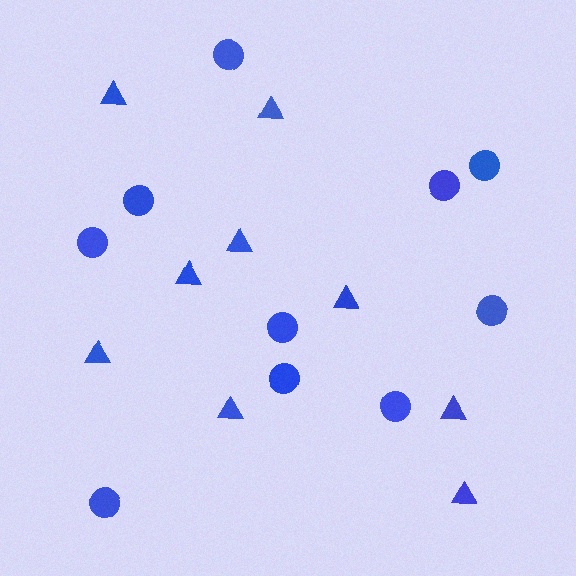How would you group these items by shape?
There are 2 groups: one group of circles (10) and one group of triangles (9).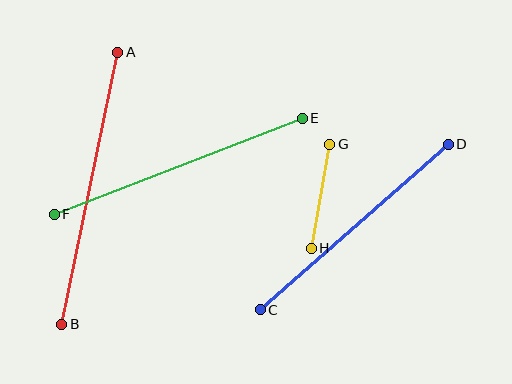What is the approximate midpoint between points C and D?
The midpoint is at approximately (354, 227) pixels.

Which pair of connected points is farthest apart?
Points A and B are farthest apart.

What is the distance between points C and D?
The distance is approximately 251 pixels.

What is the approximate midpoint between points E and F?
The midpoint is at approximately (178, 166) pixels.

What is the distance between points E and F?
The distance is approximately 266 pixels.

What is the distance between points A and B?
The distance is approximately 278 pixels.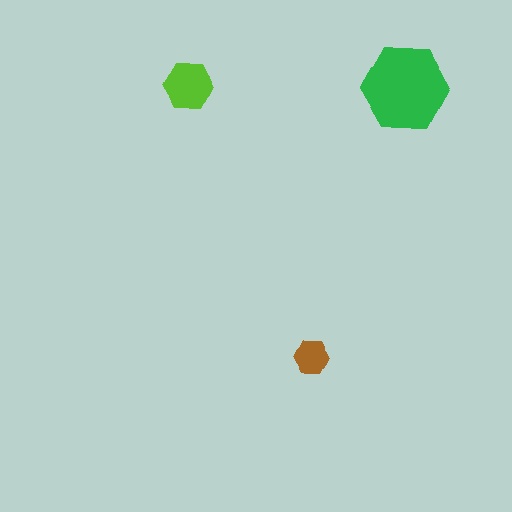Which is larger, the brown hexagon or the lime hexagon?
The lime one.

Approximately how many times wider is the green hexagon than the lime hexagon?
About 2 times wider.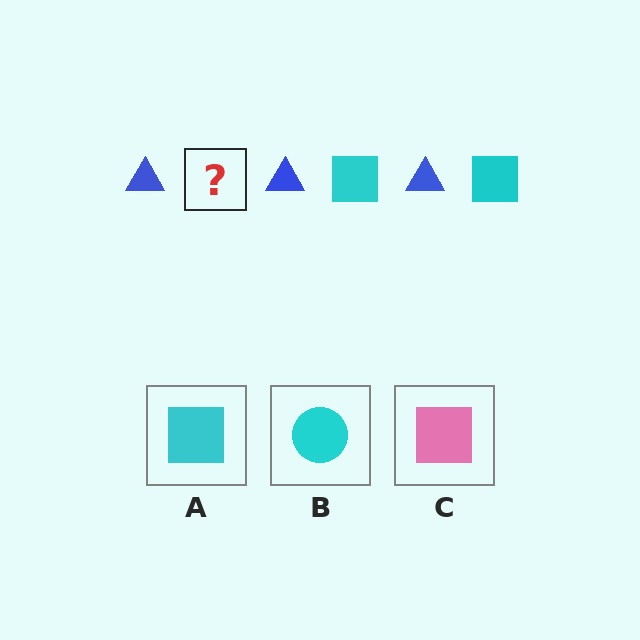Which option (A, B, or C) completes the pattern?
A.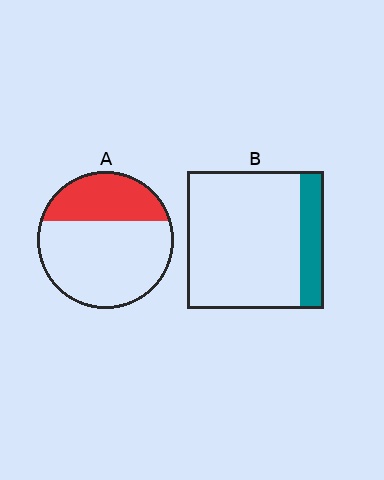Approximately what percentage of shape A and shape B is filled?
A is approximately 35% and B is approximately 20%.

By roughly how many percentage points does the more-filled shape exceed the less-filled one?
By roughly 15 percentage points (A over B).